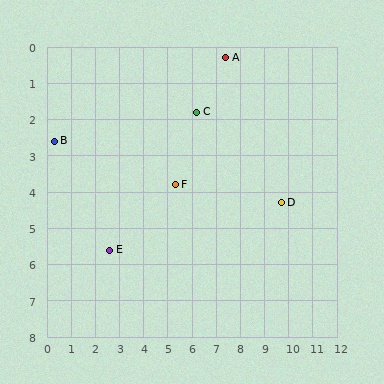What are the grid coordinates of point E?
Point E is at approximately (2.6, 5.6).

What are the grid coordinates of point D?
Point D is at approximately (9.7, 4.3).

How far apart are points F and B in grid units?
Points F and B are about 5.1 grid units apart.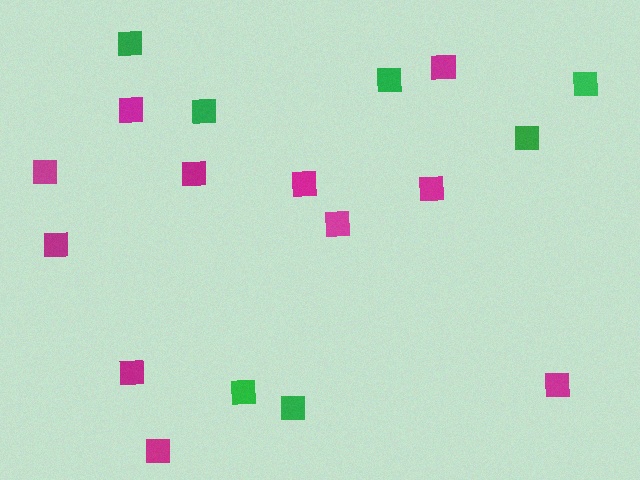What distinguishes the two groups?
There are 2 groups: one group of magenta squares (11) and one group of green squares (7).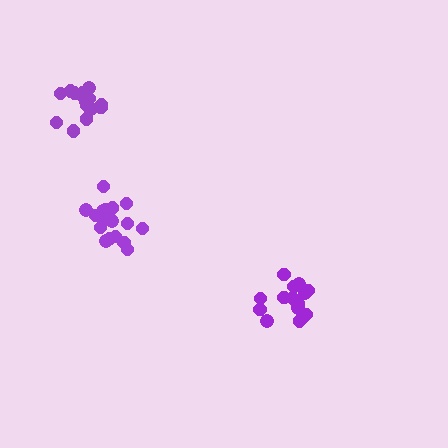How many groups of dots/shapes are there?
There are 3 groups.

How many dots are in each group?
Group 1: 17 dots, Group 2: 16 dots, Group 3: 15 dots (48 total).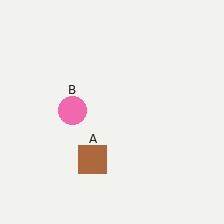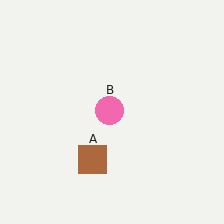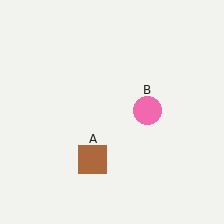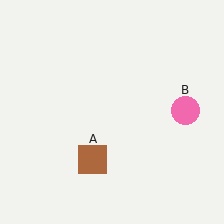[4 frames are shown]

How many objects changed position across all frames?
1 object changed position: pink circle (object B).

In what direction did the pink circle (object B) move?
The pink circle (object B) moved right.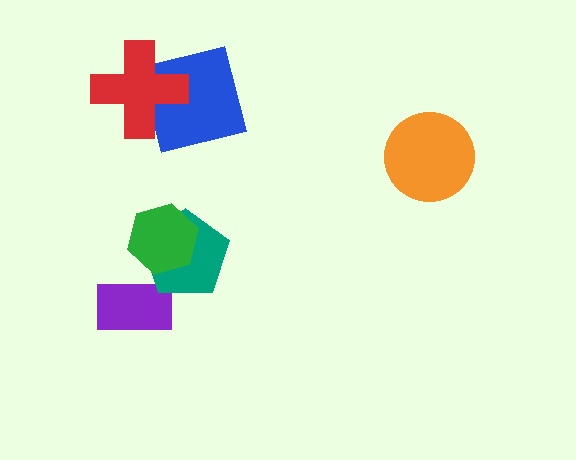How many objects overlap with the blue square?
1 object overlaps with the blue square.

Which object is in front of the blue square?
The red cross is in front of the blue square.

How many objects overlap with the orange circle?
0 objects overlap with the orange circle.